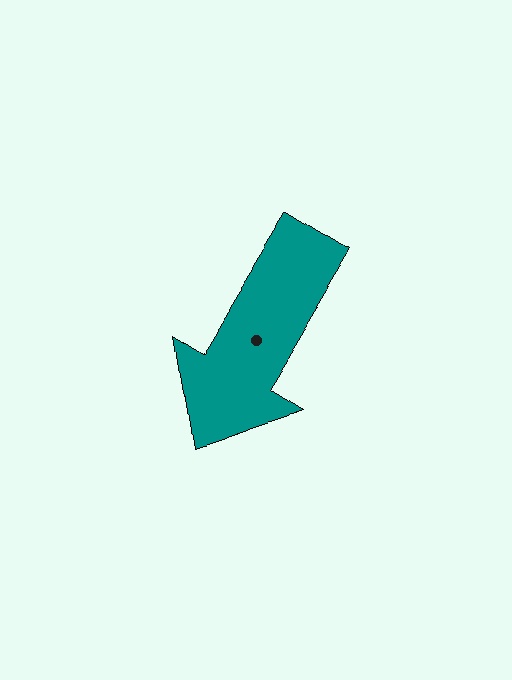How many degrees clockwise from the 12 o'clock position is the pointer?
Approximately 211 degrees.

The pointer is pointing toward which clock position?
Roughly 7 o'clock.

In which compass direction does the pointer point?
Southwest.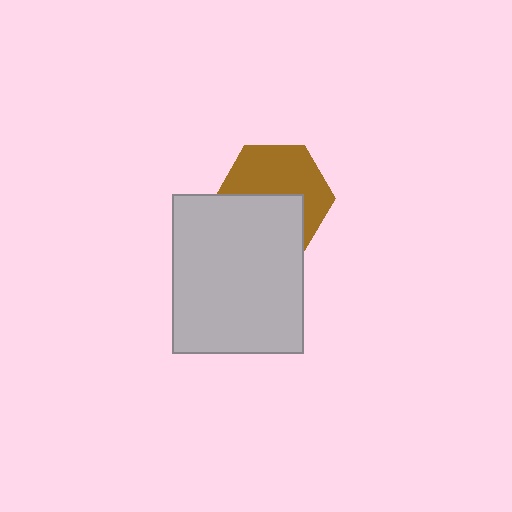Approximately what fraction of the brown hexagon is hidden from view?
Roughly 45% of the brown hexagon is hidden behind the light gray rectangle.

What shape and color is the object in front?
The object in front is a light gray rectangle.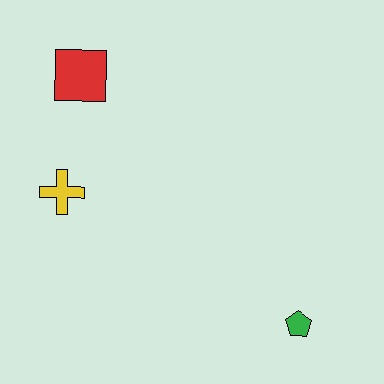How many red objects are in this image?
There is 1 red object.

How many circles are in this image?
There are no circles.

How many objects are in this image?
There are 3 objects.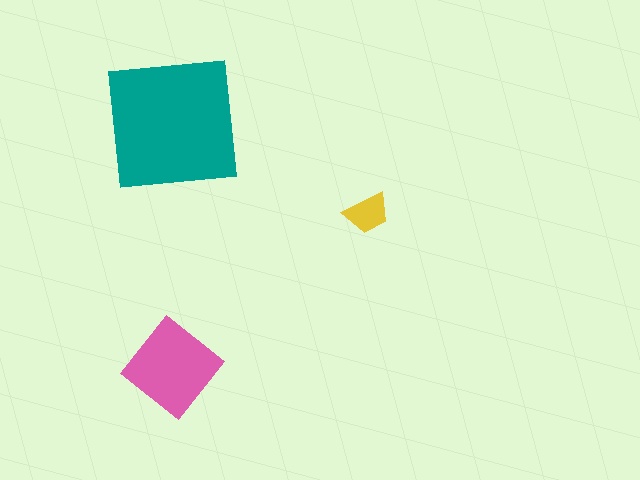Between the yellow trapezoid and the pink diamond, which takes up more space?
The pink diamond.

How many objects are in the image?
There are 3 objects in the image.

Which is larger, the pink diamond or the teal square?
The teal square.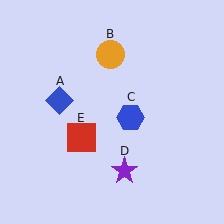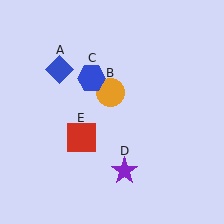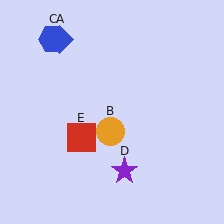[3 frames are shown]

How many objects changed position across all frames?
3 objects changed position: blue diamond (object A), orange circle (object B), blue hexagon (object C).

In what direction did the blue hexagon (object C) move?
The blue hexagon (object C) moved up and to the left.